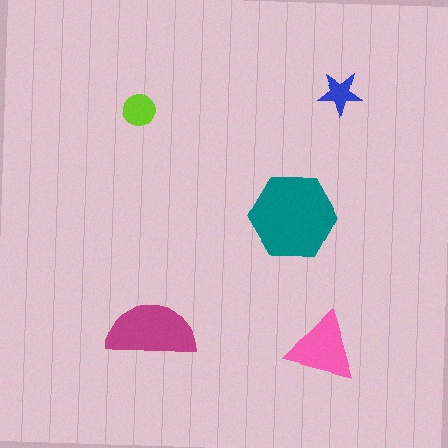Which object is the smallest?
The blue star.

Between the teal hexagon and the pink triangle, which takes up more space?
The teal hexagon.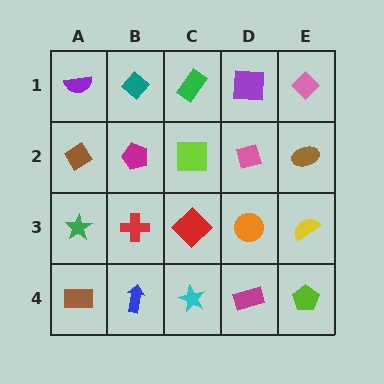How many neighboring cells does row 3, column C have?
4.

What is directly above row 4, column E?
A yellow semicircle.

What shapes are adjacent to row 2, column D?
A purple square (row 1, column D), an orange circle (row 3, column D), a lime square (row 2, column C), a brown ellipse (row 2, column E).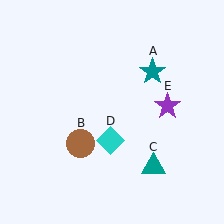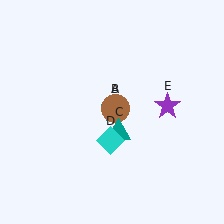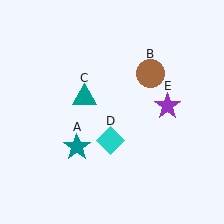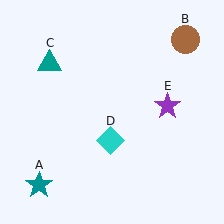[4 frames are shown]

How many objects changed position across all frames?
3 objects changed position: teal star (object A), brown circle (object B), teal triangle (object C).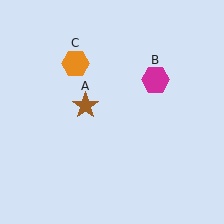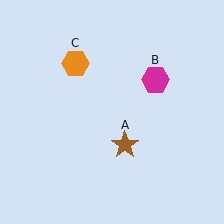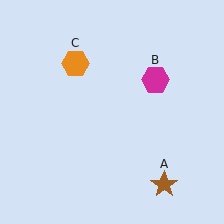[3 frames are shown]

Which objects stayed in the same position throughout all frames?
Magenta hexagon (object B) and orange hexagon (object C) remained stationary.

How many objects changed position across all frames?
1 object changed position: brown star (object A).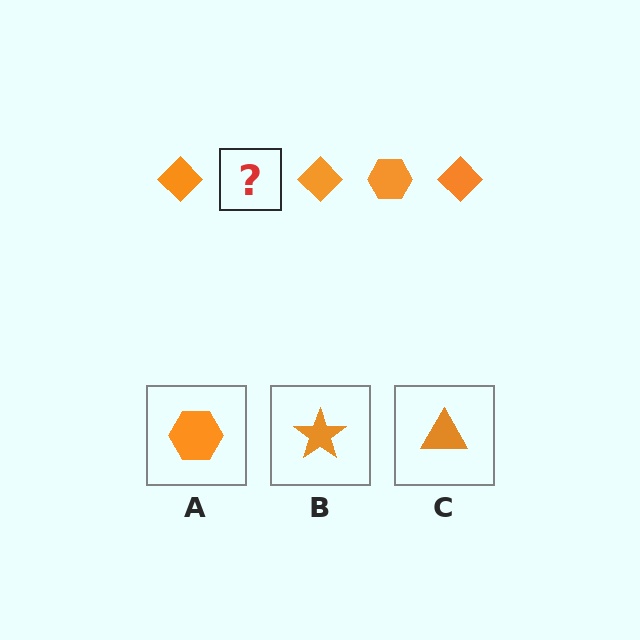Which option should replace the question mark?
Option A.